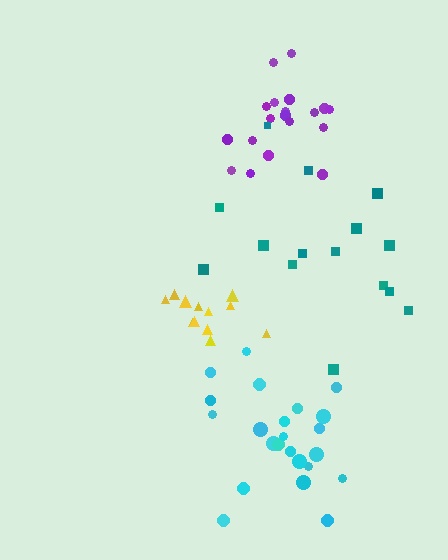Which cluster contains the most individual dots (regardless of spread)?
Cyan (23).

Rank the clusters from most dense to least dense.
yellow, purple, cyan, teal.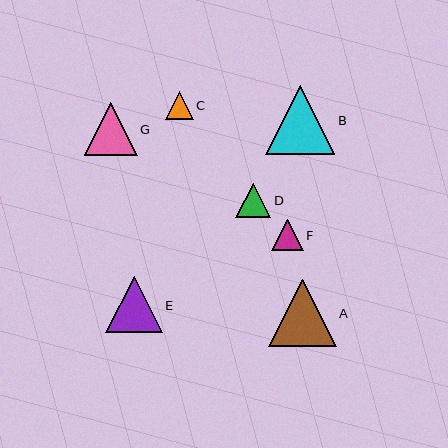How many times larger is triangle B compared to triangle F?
Triangle B is approximately 2.2 times the size of triangle F.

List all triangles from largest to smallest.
From largest to smallest: B, A, E, G, D, F, C.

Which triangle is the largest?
Triangle B is the largest with a size of approximately 69 pixels.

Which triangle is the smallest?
Triangle C is the smallest with a size of approximately 28 pixels.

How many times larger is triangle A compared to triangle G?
Triangle A is approximately 1.3 times the size of triangle G.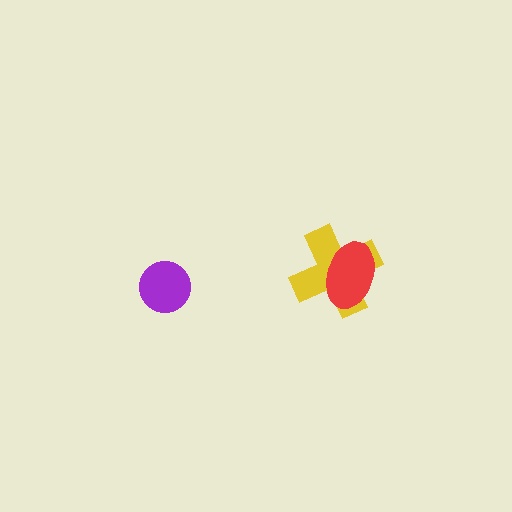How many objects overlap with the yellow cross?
1 object overlaps with the yellow cross.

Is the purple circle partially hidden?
No, no other shape covers it.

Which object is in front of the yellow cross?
The red ellipse is in front of the yellow cross.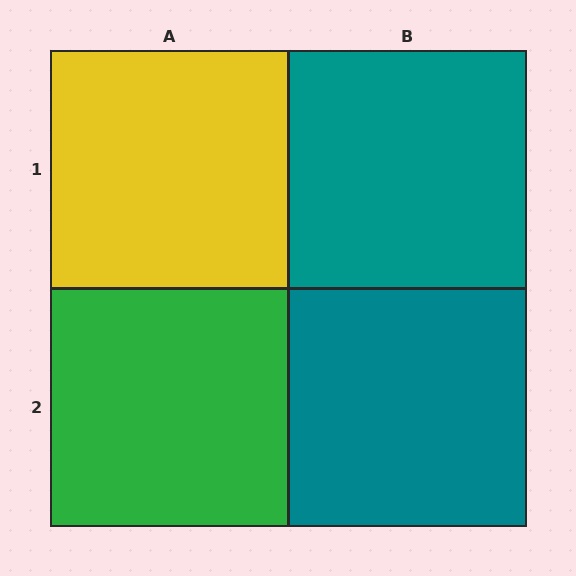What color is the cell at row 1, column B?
Teal.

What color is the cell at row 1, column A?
Yellow.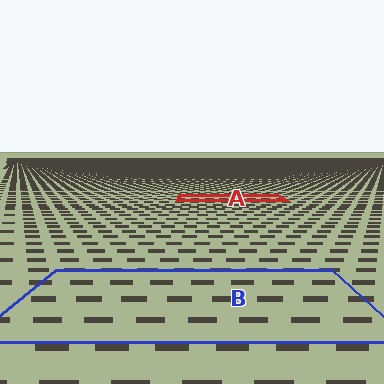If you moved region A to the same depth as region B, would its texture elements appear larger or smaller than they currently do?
They would appear larger. At a closer depth, the same texture elements are projected at a bigger on-screen size.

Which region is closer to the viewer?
Region B is closer. The texture elements there are larger and more spread out.